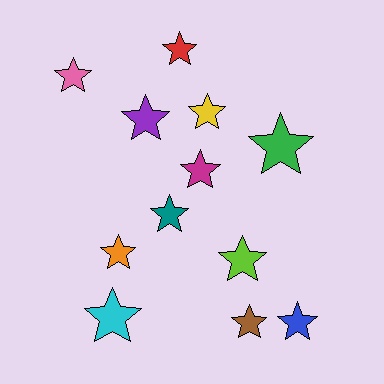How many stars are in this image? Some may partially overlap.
There are 12 stars.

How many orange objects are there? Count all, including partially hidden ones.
There is 1 orange object.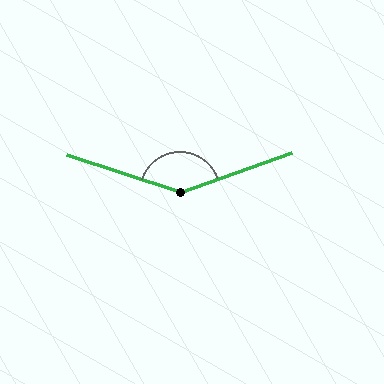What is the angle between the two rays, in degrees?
Approximately 142 degrees.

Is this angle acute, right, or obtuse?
It is obtuse.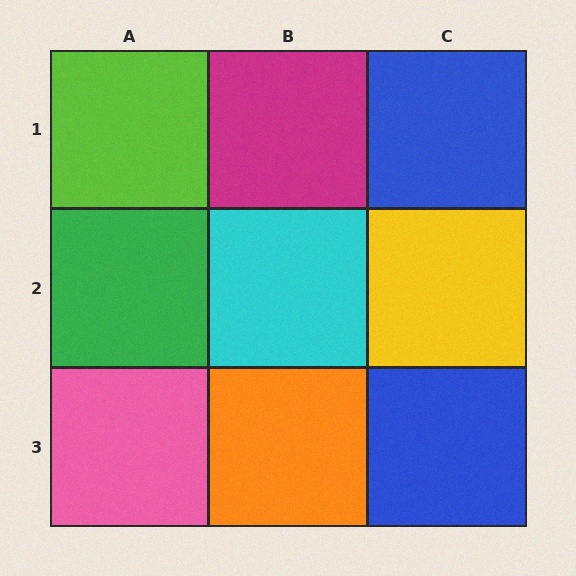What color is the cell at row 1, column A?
Lime.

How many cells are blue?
2 cells are blue.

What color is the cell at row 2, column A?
Green.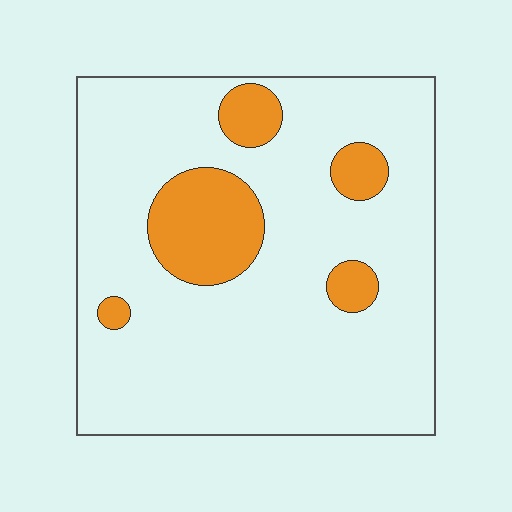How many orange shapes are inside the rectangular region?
5.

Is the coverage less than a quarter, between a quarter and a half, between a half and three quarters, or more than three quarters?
Less than a quarter.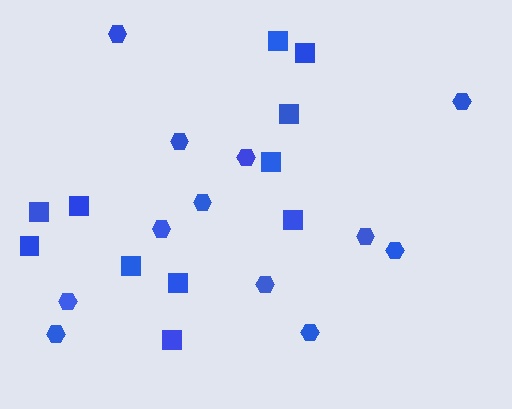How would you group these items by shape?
There are 2 groups: one group of squares (11) and one group of hexagons (12).